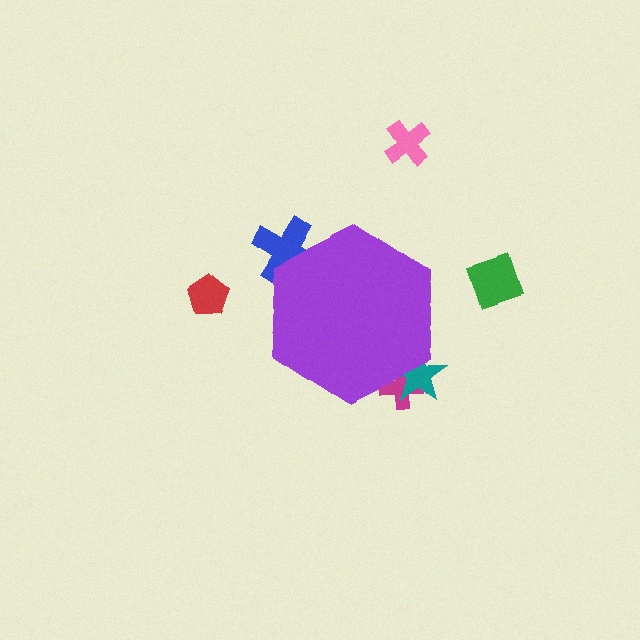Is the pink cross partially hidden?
No, the pink cross is fully visible.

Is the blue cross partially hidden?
Yes, the blue cross is partially hidden behind the purple hexagon.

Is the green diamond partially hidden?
No, the green diamond is fully visible.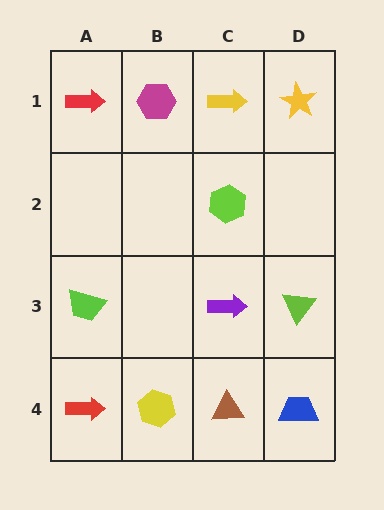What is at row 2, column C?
A lime hexagon.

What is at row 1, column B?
A magenta hexagon.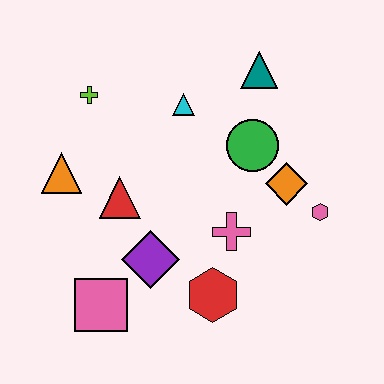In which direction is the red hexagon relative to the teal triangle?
The red hexagon is below the teal triangle.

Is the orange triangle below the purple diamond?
No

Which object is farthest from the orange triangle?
The pink hexagon is farthest from the orange triangle.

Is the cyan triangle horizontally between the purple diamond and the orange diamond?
Yes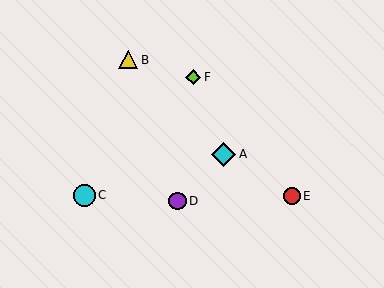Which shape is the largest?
The cyan diamond (labeled A) is the largest.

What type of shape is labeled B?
Shape B is a yellow triangle.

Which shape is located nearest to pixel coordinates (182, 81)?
The lime diamond (labeled F) at (193, 77) is nearest to that location.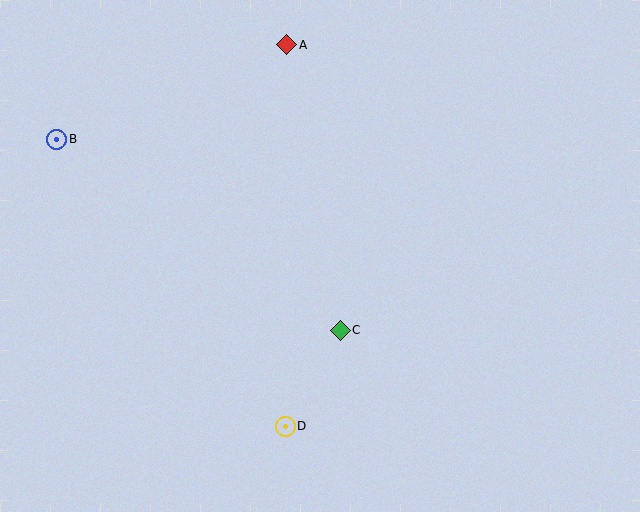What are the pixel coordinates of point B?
Point B is at (57, 139).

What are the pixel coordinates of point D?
Point D is at (285, 426).